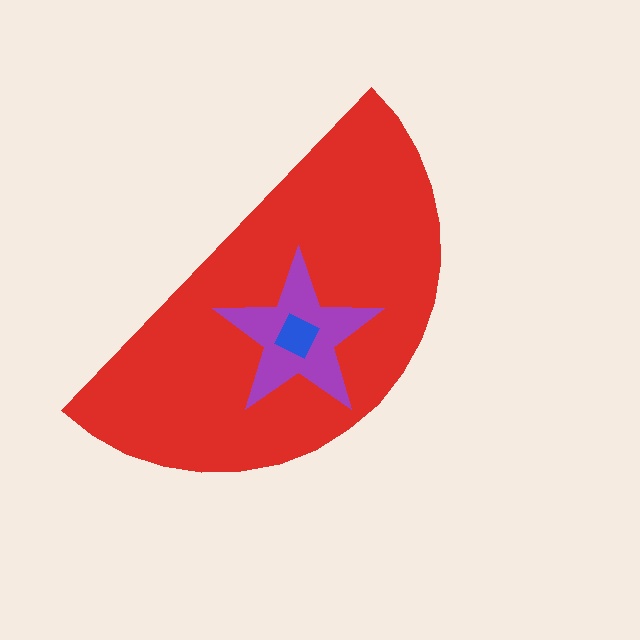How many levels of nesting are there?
3.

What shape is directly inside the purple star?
The blue diamond.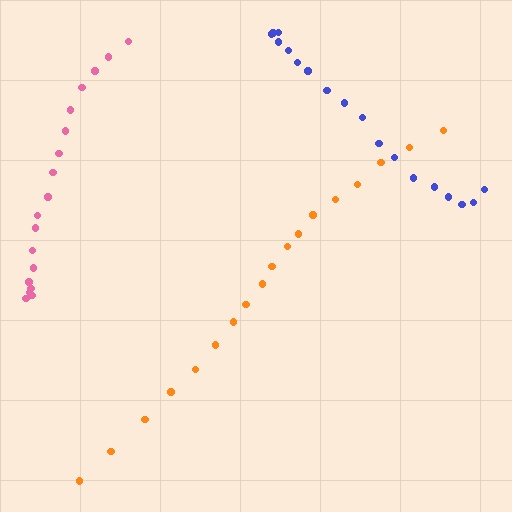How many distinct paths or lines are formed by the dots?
There are 3 distinct paths.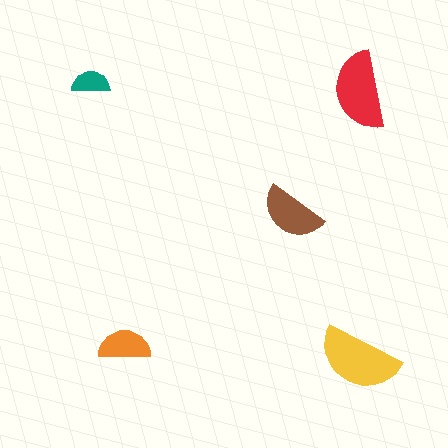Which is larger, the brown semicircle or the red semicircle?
The red one.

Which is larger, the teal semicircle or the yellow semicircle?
The yellow one.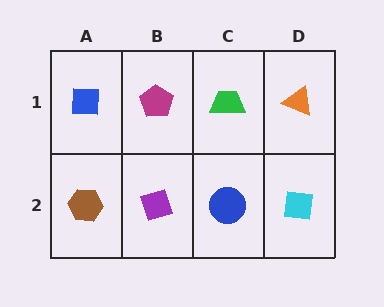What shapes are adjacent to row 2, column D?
An orange triangle (row 1, column D), a blue circle (row 2, column C).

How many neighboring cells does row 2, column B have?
3.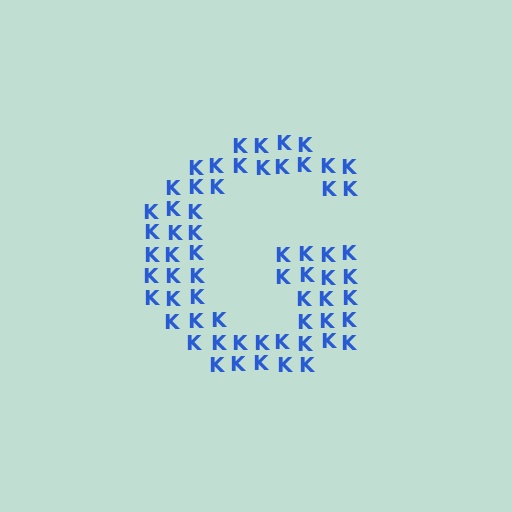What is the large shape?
The large shape is the letter G.